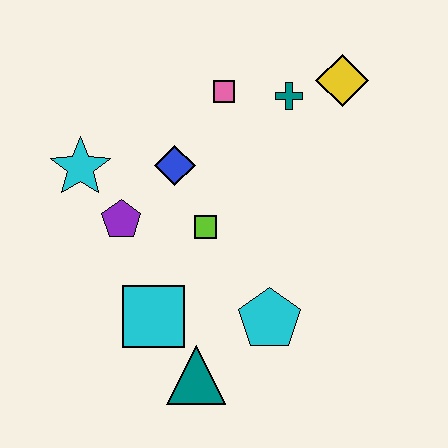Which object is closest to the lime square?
The blue diamond is closest to the lime square.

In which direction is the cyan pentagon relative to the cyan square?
The cyan pentagon is to the right of the cyan square.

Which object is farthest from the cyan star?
The yellow diamond is farthest from the cyan star.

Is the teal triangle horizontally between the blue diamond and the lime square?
Yes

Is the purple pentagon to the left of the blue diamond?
Yes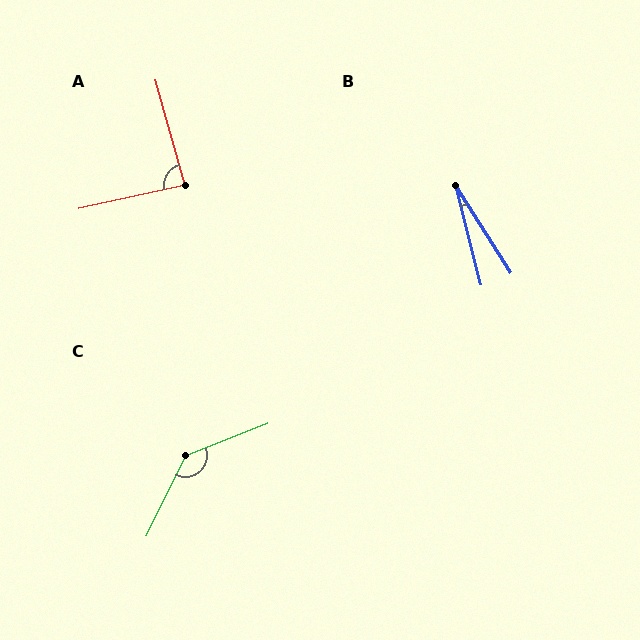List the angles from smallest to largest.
B (18°), A (87°), C (137°).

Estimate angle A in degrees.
Approximately 87 degrees.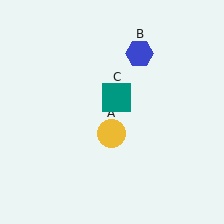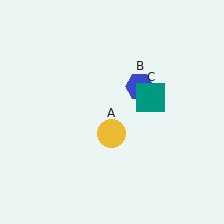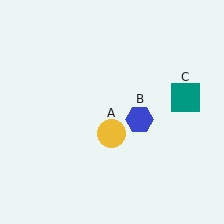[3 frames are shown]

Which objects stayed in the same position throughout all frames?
Yellow circle (object A) remained stationary.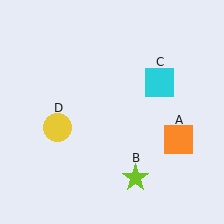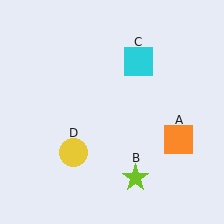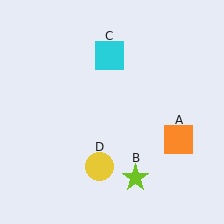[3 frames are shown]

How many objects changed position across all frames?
2 objects changed position: cyan square (object C), yellow circle (object D).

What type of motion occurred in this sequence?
The cyan square (object C), yellow circle (object D) rotated counterclockwise around the center of the scene.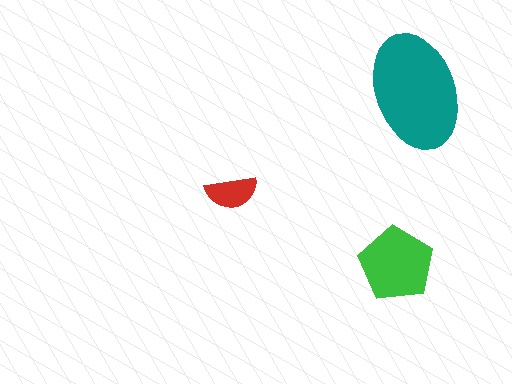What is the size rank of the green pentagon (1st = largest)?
2nd.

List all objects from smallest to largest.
The red semicircle, the green pentagon, the teal ellipse.